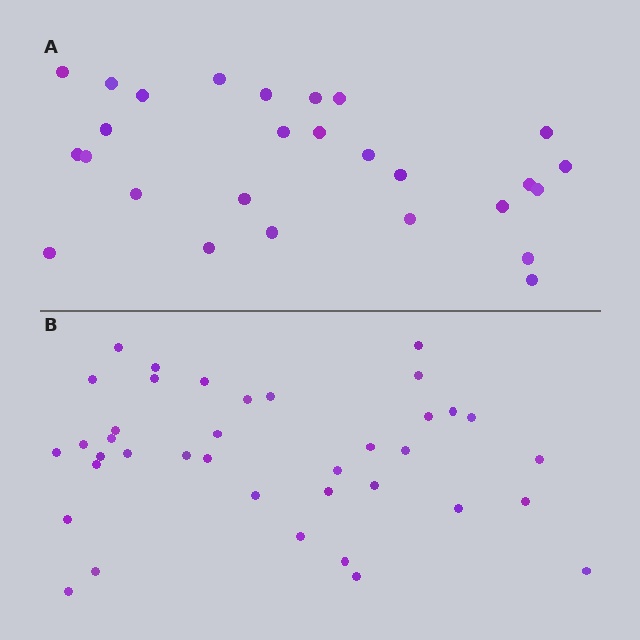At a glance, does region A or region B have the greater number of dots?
Region B (the bottom region) has more dots.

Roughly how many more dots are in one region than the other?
Region B has roughly 12 or so more dots than region A.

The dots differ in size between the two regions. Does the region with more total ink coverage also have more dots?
No. Region A has more total ink coverage because its dots are larger, but region B actually contains more individual dots. Total area can be misleading — the number of items is what matters here.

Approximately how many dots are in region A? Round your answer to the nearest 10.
About 30 dots. (The exact count is 27, which rounds to 30.)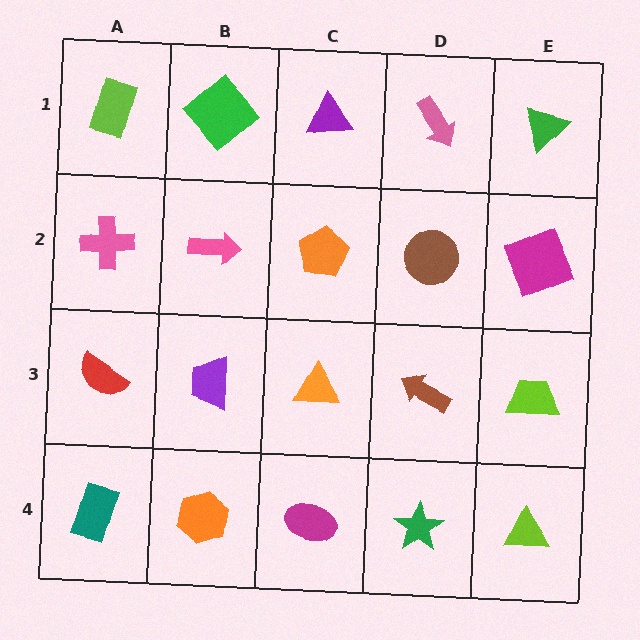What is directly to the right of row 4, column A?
An orange hexagon.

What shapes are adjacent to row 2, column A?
A lime rectangle (row 1, column A), a red semicircle (row 3, column A), a pink arrow (row 2, column B).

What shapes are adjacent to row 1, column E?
A magenta square (row 2, column E), a pink arrow (row 1, column D).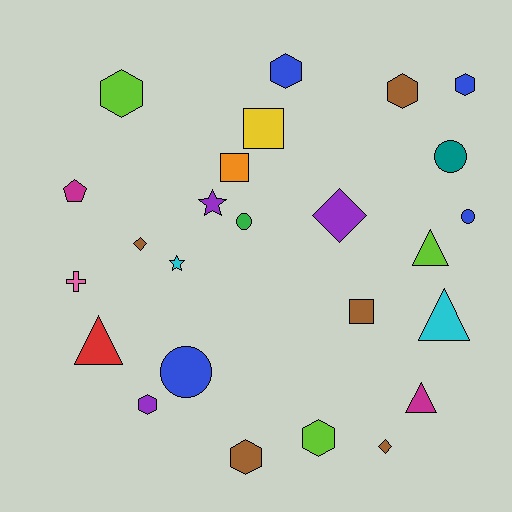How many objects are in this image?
There are 25 objects.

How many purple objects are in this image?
There are 3 purple objects.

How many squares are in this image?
There are 3 squares.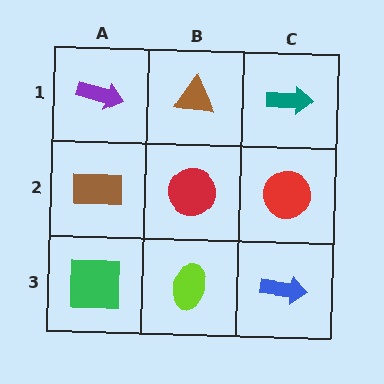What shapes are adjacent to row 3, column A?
A brown rectangle (row 2, column A), a lime ellipse (row 3, column B).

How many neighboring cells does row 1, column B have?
3.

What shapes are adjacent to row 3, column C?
A red circle (row 2, column C), a lime ellipse (row 3, column B).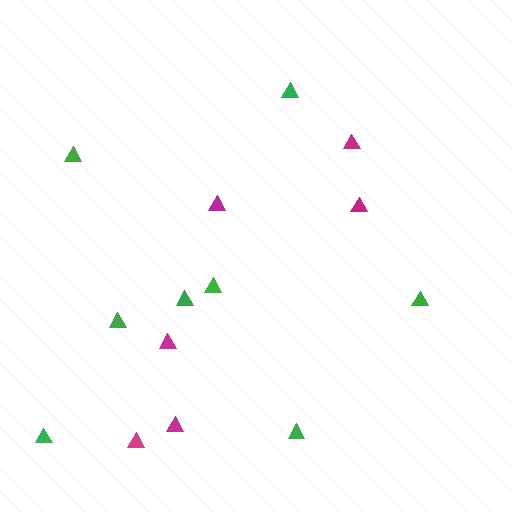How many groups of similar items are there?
There are 2 groups: one group of magenta triangles (6) and one group of green triangles (8).